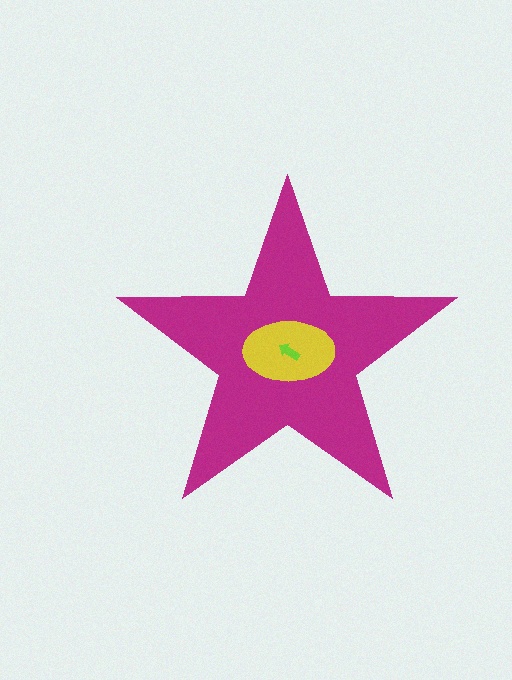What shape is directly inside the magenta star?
The yellow ellipse.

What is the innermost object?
The lime arrow.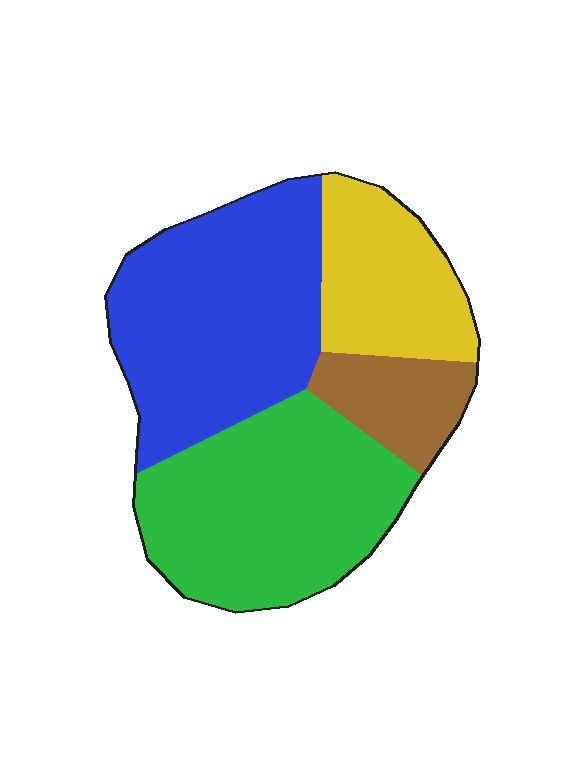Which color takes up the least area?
Brown, at roughly 10%.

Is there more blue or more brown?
Blue.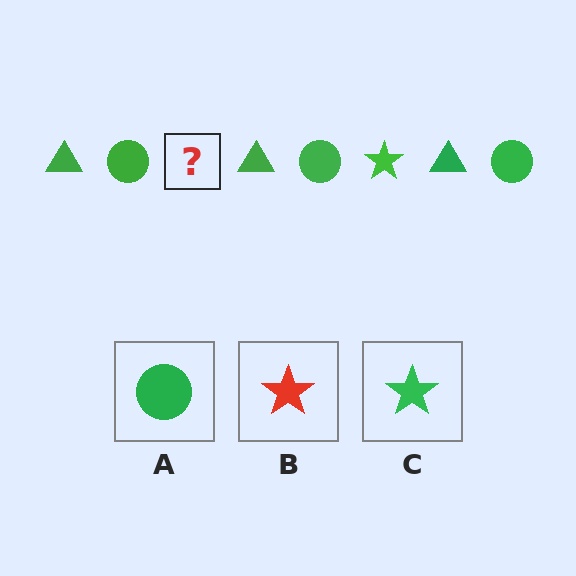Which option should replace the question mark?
Option C.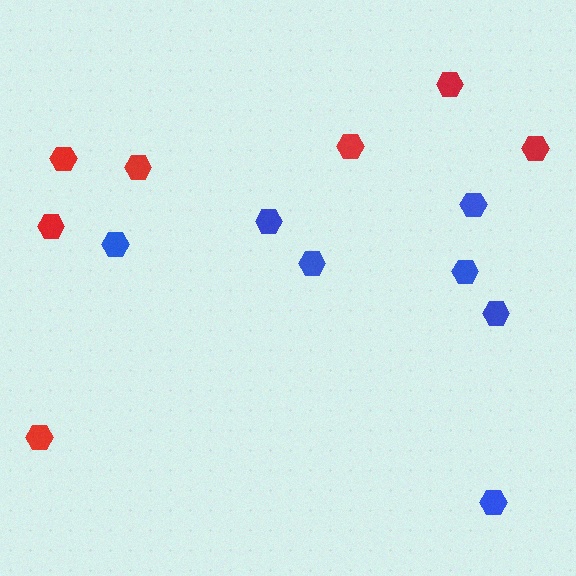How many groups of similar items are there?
There are 2 groups: one group of red hexagons (7) and one group of blue hexagons (7).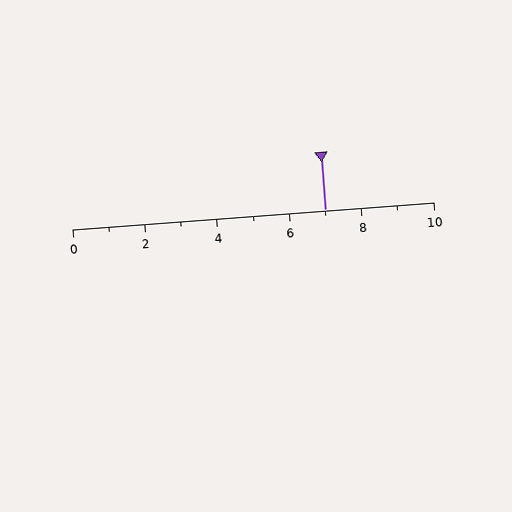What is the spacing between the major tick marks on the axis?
The major ticks are spaced 2 apart.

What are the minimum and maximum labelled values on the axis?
The axis runs from 0 to 10.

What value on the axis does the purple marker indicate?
The marker indicates approximately 7.